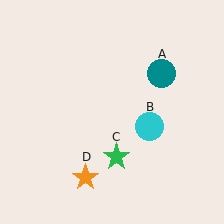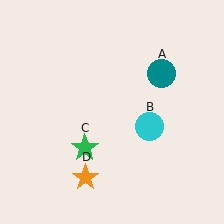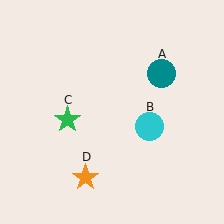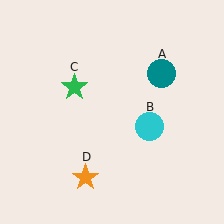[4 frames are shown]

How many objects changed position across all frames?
1 object changed position: green star (object C).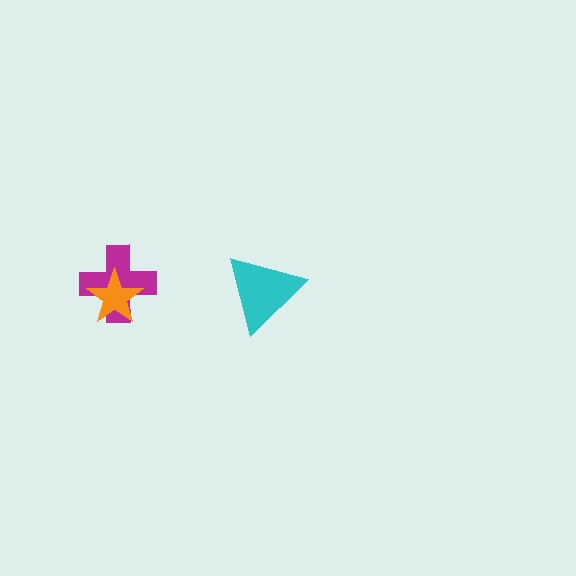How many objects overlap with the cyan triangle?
0 objects overlap with the cyan triangle.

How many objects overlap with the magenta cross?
1 object overlaps with the magenta cross.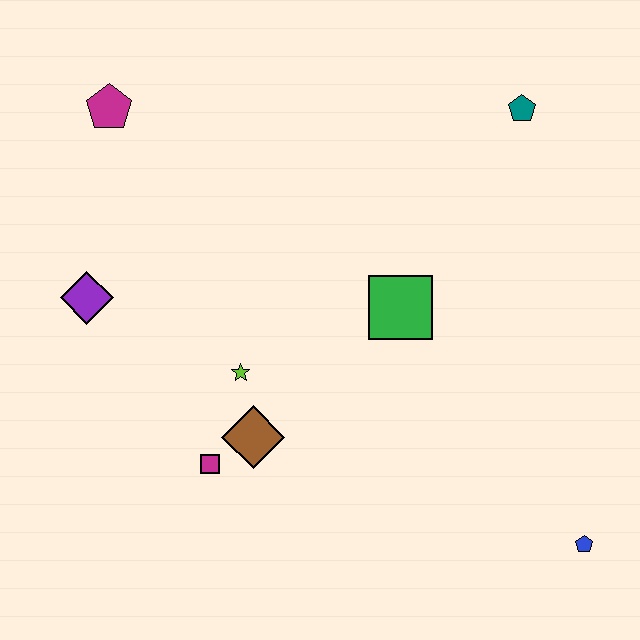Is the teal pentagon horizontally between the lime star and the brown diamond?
No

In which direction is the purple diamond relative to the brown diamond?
The purple diamond is to the left of the brown diamond.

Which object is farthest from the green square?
The magenta pentagon is farthest from the green square.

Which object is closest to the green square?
The lime star is closest to the green square.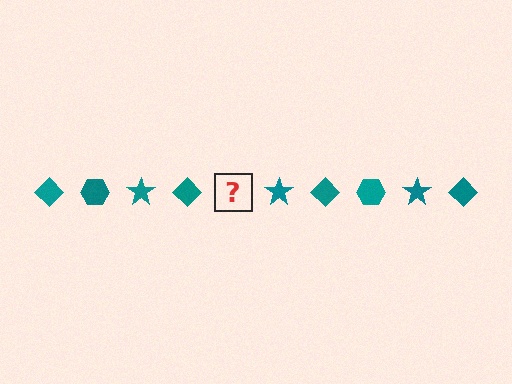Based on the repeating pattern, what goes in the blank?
The blank should be a teal hexagon.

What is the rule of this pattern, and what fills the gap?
The rule is that the pattern cycles through diamond, hexagon, star shapes in teal. The gap should be filled with a teal hexagon.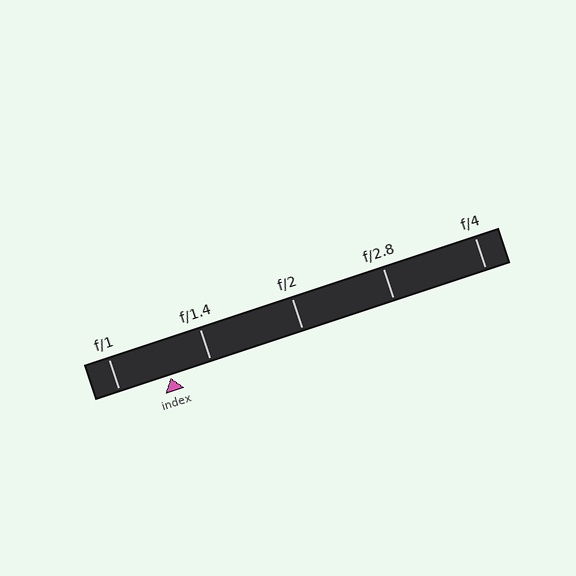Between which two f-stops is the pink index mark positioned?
The index mark is between f/1 and f/1.4.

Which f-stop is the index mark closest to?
The index mark is closest to f/1.4.